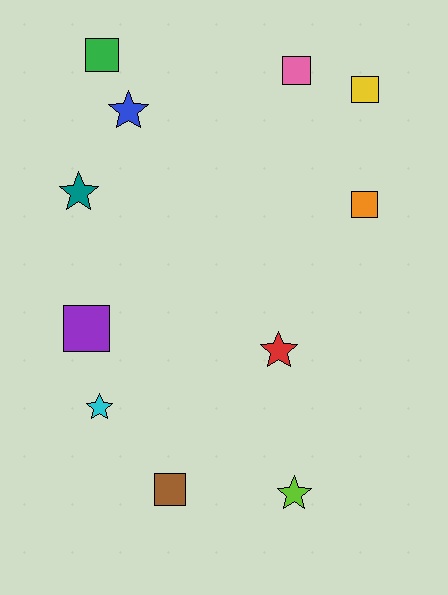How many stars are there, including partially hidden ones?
There are 5 stars.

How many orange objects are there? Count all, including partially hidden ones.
There is 1 orange object.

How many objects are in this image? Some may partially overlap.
There are 11 objects.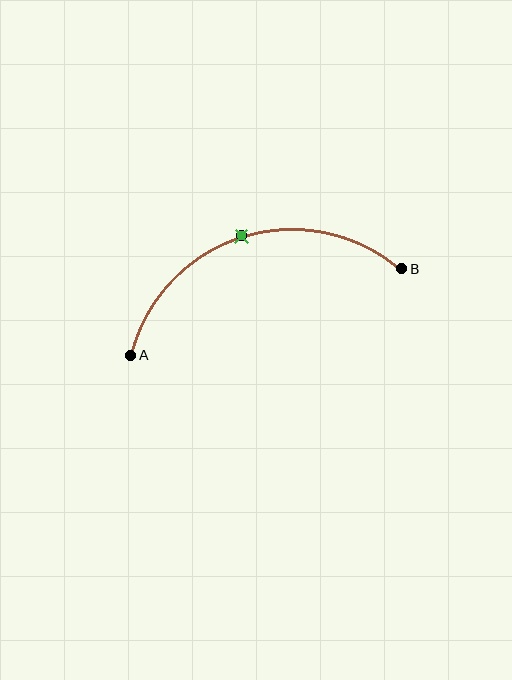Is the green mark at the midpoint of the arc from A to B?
Yes. The green mark lies on the arc at equal arc-length from both A and B — it is the arc midpoint.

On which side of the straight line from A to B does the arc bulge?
The arc bulges above the straight line connecting A and B.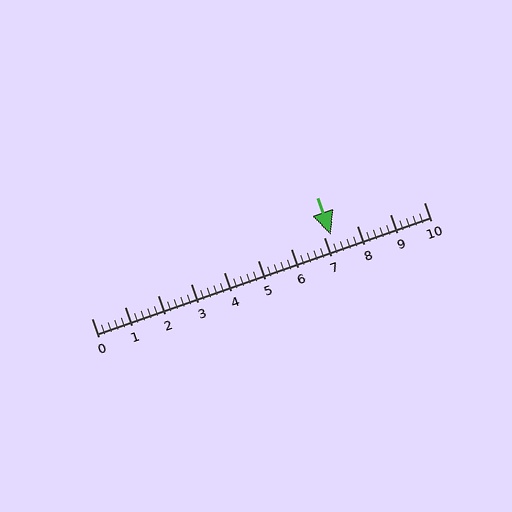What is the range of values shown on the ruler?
The ruler shows values from 0 to 10.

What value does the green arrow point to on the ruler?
The green arrow points to approximately 7.2.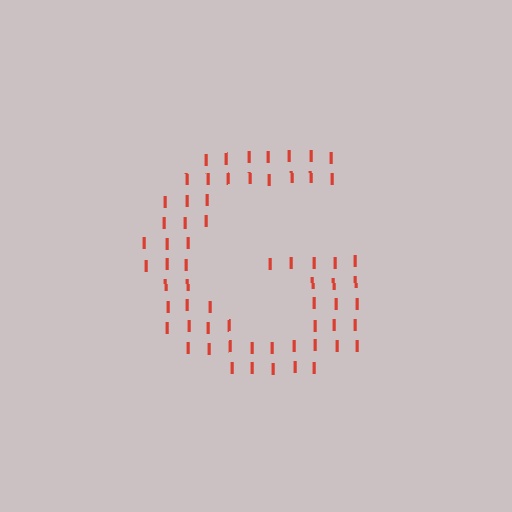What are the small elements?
The small elements are letter I's.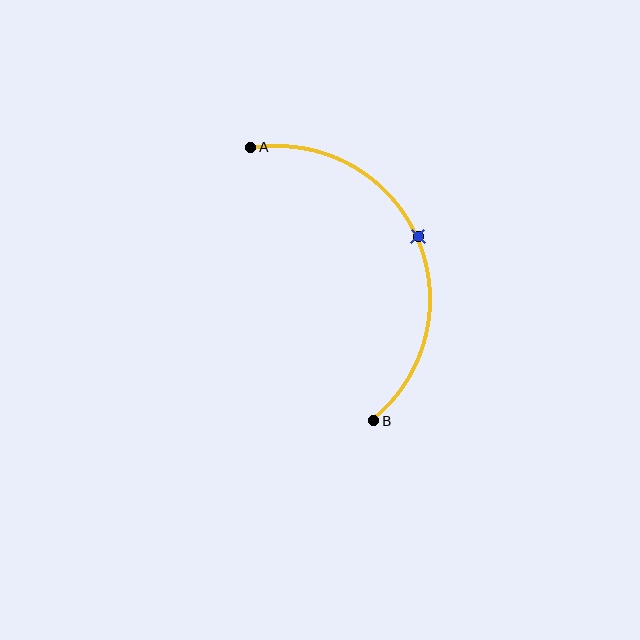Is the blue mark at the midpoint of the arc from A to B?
Yes. The blue mark lies on the arc at equal arc-length from both A and B — it is the arc midpoint.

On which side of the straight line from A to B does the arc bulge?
The arc bulges to the right of the straight line connecting A and B.